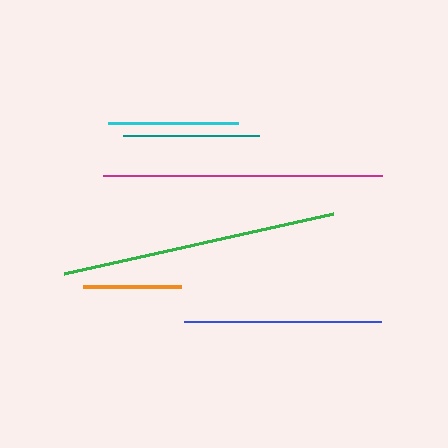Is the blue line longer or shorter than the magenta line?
The magenta line is longer than the blue line.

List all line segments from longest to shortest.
From longest to shortest: magenta, green, blue, teal, cyan, orange.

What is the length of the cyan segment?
The cyan segment is approximately 129 pixels long.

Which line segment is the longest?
The magenta line is the longest at approximately 279 pixels.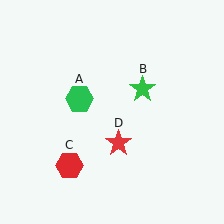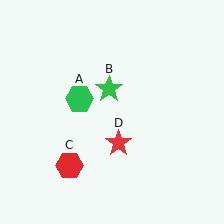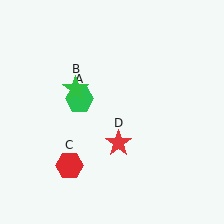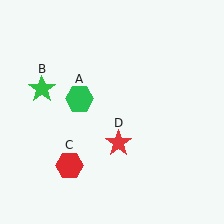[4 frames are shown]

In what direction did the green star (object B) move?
The green star (object B) moved left.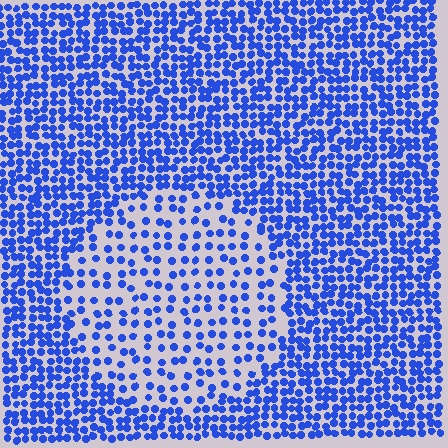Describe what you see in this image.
The image contains small blue elements arranged at two different densities. A circle-shaped region is visible where the elements are less densely packed than the surrounding area.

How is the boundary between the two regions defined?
The boundary is defined by a change in element density (approximately 2.1x ratio). All elements are the same color, size, and shape.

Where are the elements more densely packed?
The elements are more densely packed outside the circle boundary.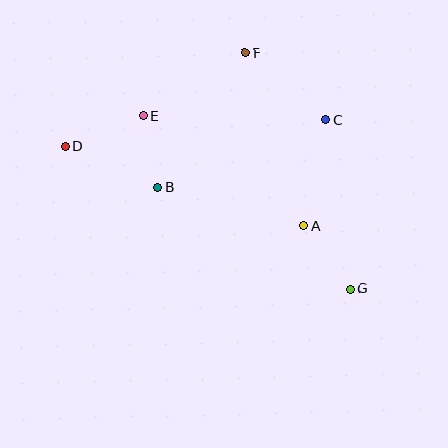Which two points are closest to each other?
Points B and E are closest to each other.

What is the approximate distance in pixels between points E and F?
The distance between E and F is approximately 120 pixels.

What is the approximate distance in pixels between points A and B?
The distance between A and B is approximately 151 pixels.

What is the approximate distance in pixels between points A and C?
The distance between A and C is approximately 108 pixels.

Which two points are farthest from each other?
Points D and G are farthest from each other.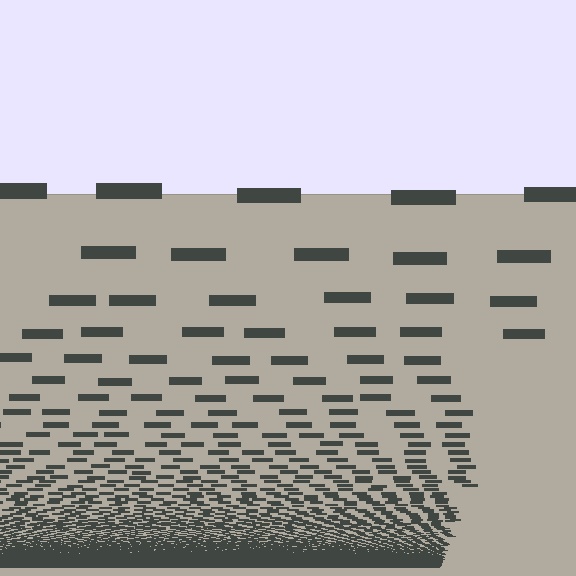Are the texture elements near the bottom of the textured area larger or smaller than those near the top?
Smaller. The gradient is inverted — elements near the bottom are smaller and denser.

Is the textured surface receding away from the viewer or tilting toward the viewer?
The surface appears to tilt toward the viewer. Texture elements get larger and sparser toward the top.